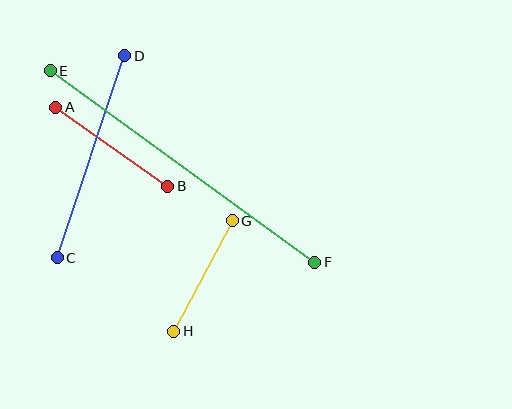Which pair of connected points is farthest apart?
Points E and F are farthest apart.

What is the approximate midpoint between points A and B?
The midpoint is at approximately (112, 147) pixels.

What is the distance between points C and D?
The distance is approximately 213 pixels.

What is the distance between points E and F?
The distance is approximately 326 pixels.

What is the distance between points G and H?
The distance is approximately 125 pixels.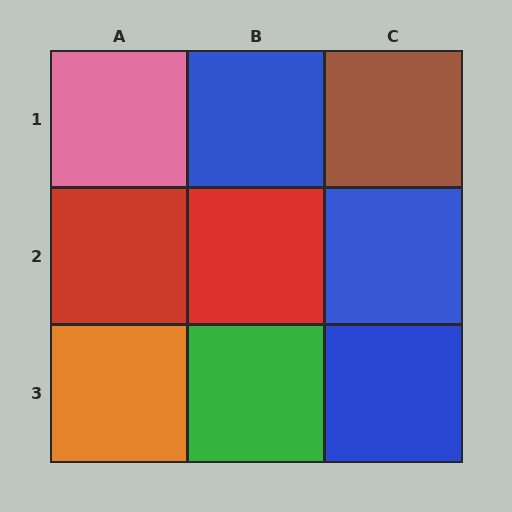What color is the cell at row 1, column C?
Brown.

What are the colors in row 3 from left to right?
Orange, green, blue.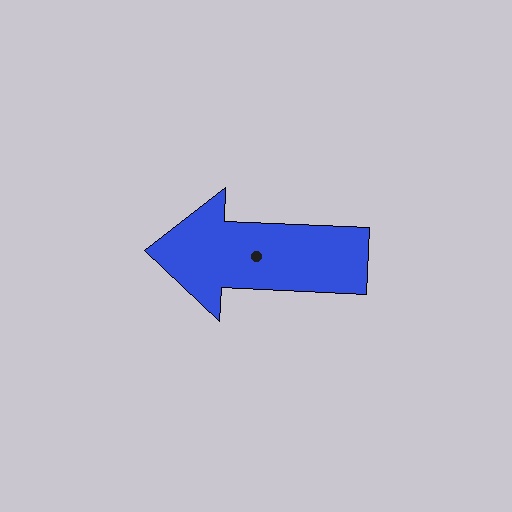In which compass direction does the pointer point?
West.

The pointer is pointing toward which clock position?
Roughly 9 o'clock.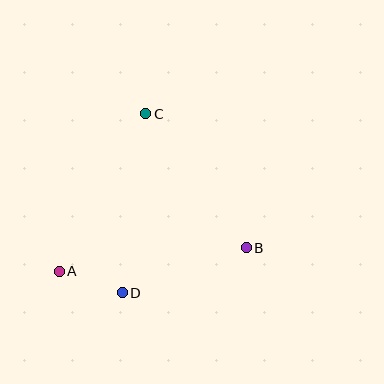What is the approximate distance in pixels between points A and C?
The distance between A and C is approximately 180 pixels.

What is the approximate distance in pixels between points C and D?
The distance between C and D is approximately 181 pixels.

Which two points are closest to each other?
Points A and D are closest to each other.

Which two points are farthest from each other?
Points A and B are farthest from each other.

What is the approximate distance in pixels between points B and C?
The distance between B and C is approximately 167 pixels.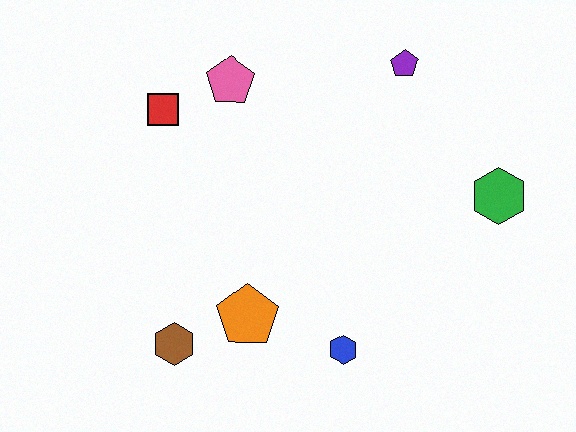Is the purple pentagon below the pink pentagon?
No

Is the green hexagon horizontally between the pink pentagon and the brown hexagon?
No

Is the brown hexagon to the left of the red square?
No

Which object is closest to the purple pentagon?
The green hexagon is closest to the purple pentagon.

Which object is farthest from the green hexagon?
The brown hexagon is farthest from the green hexagon.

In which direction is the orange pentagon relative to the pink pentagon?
The orange pentagon is below the pink pentagon.